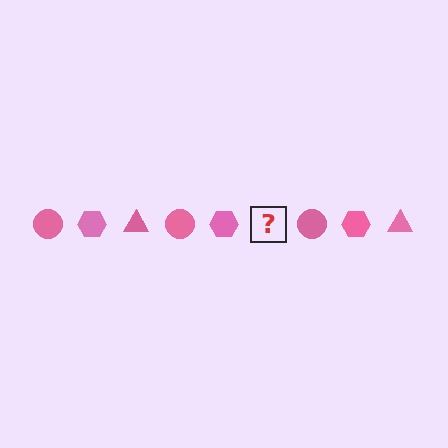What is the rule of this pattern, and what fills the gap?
The rule is that the pattern cycles through circle, hexagon, triangle shapes in pink. The gap should be filled with a pink triangle.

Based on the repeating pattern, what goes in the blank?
The blank should be a pink triangle.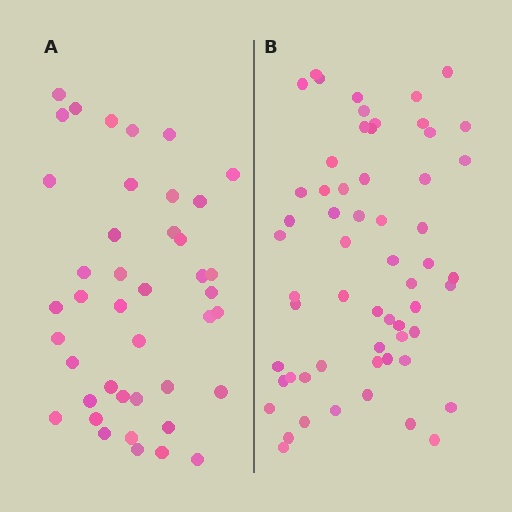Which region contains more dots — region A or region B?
Region B (the right region) has more dots.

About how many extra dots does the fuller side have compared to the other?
Region B has approximately 15 more dots than region A.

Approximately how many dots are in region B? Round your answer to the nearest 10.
About 60 dots. (The exact count is 59, which rounds to 60.)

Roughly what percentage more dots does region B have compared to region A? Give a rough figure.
About 40% more.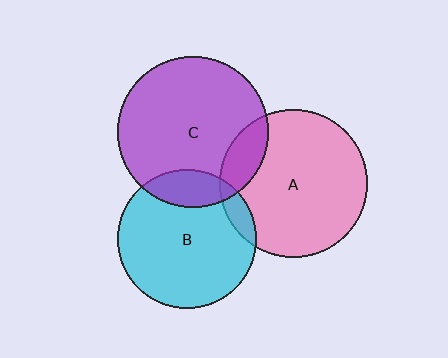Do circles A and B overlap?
Yes.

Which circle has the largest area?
Circle C (purple).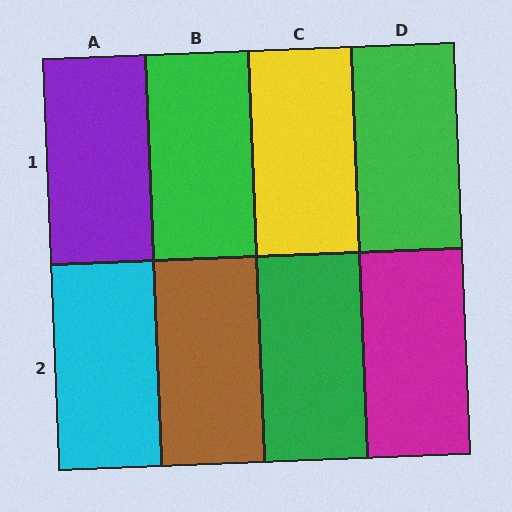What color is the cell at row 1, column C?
Yellow.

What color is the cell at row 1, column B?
Green.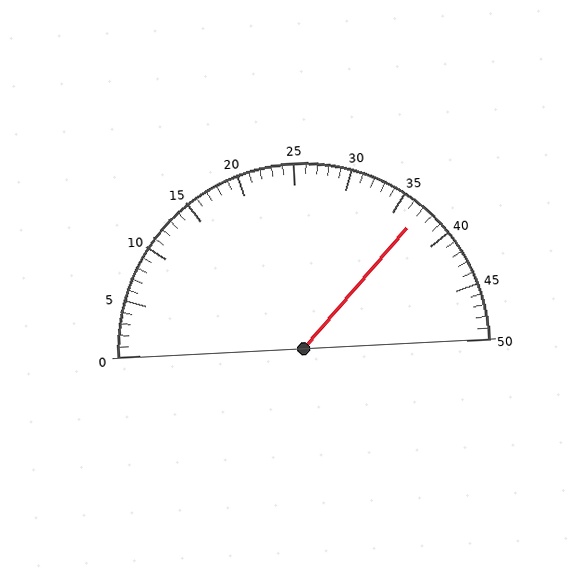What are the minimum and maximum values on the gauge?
The gauge ranges from 0 to 50.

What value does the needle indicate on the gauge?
The needle indicates approximately 37.